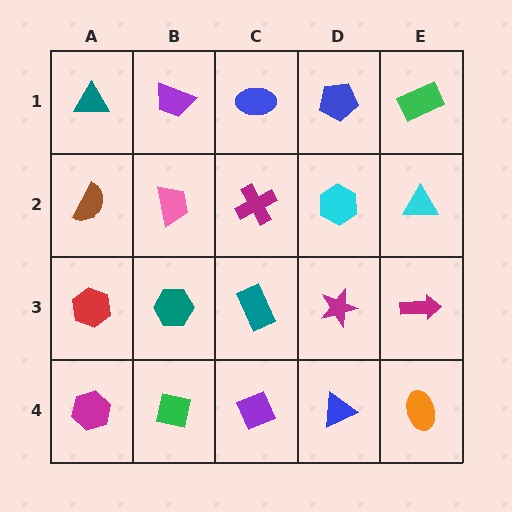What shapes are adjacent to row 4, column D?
A magenta star (row 3, column D), a purple diamond (row 4, column C), an orange ellipse (row 4, column E).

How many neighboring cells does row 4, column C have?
3.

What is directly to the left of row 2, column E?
A cyan hexagon.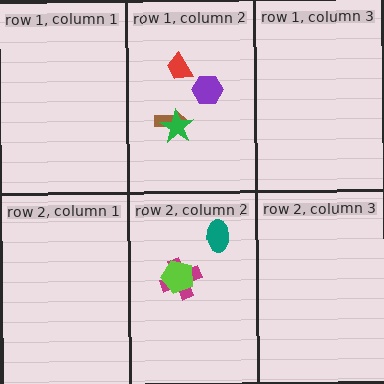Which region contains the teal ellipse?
The row 2, column 2 region.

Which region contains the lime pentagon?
The row 2, column 2 region.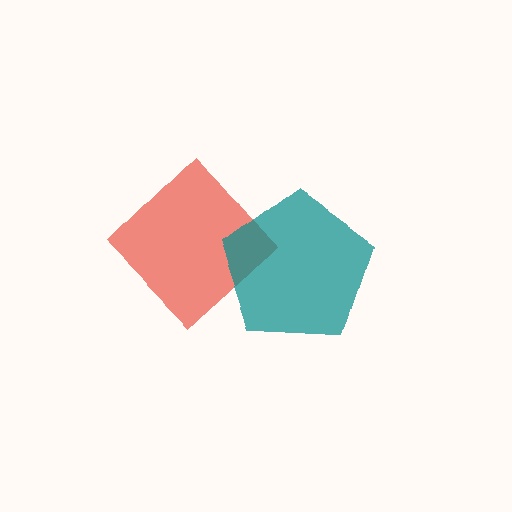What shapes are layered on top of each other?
The layered shapes are: a red diamond, a teal pentagon.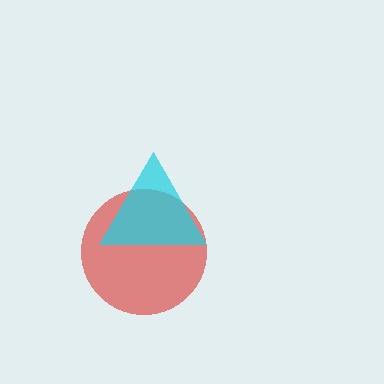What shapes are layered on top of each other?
The layered shapes are: a red circle, a cyan triangle.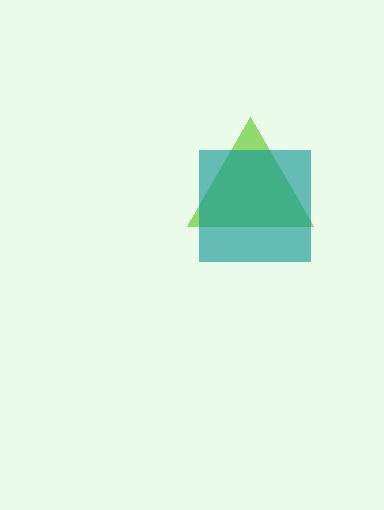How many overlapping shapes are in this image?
There are 2 overlapping shapes in the image.